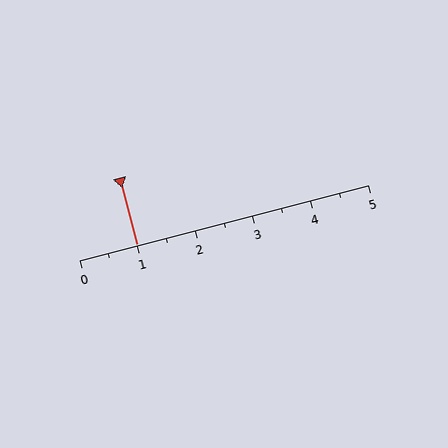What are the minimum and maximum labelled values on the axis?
The axis runs from 0 to 5.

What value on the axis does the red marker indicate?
The marker indicates approximately 1.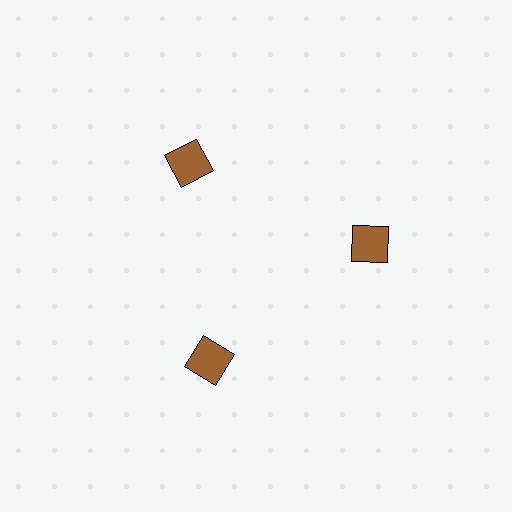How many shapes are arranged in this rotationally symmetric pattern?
There are 3 shapes, arranged in 3 groups of 1.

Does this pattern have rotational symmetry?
Yes, this pattern has 3-fold rotational symmetry. It looks the same after rotating 120 degrees around the center.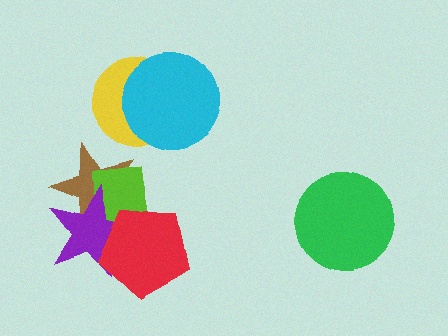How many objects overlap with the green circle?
0 objects overlap with the green circle.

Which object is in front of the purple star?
The red pentagon is in front of the purple star.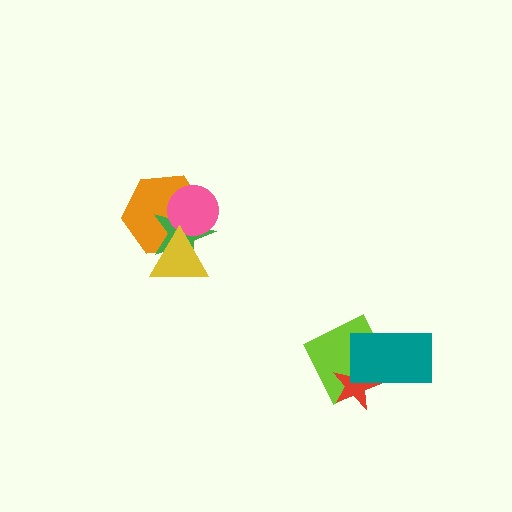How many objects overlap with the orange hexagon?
3 objects overlap with the orange hexagon.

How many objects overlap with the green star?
3 objects overlap with the green star.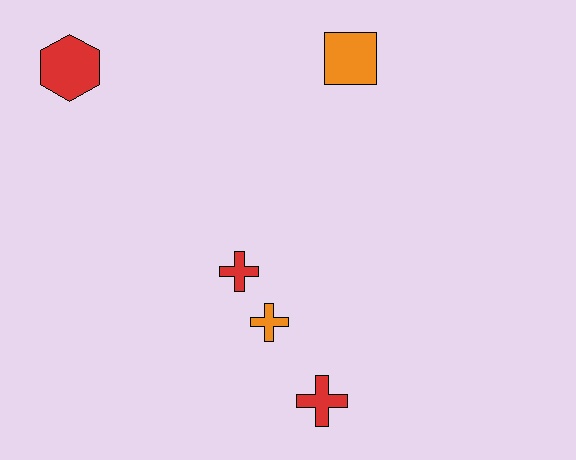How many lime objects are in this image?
There are no lime objects.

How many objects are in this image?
There are 5 objects.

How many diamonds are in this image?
There are no diamonds.